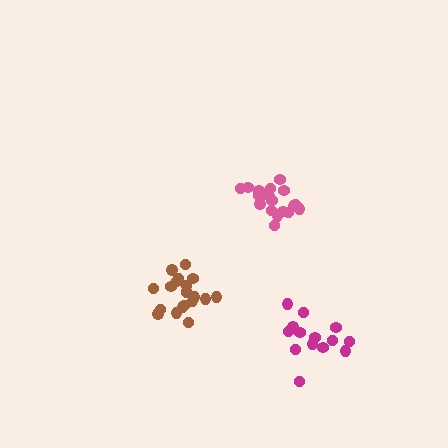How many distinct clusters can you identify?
There are 3 distinct clusters.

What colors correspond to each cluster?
The clusters are colored: brown, pink, magenta.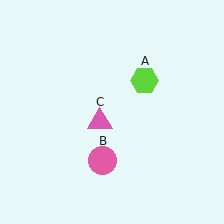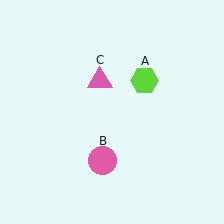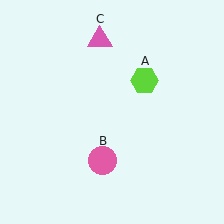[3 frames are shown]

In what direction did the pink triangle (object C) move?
The pink triangle (object C) moved up.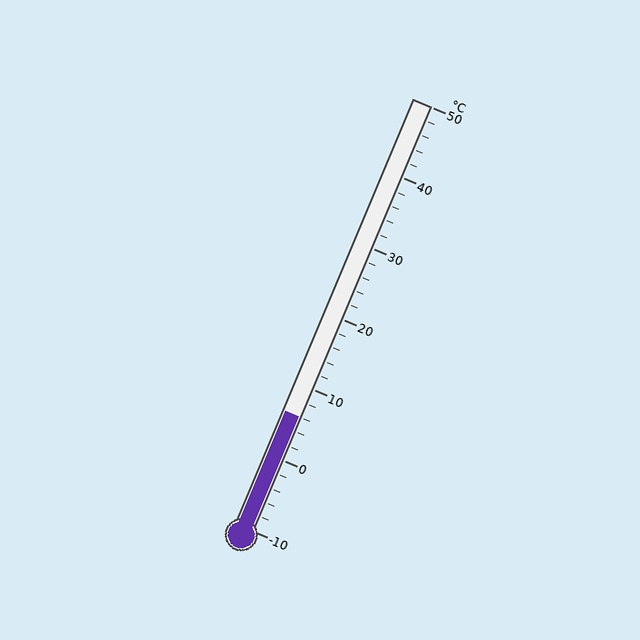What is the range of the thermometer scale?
The thermometer scale ranges from -10°C to 50°C.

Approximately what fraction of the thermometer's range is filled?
The thermometer is filled to approximately 25% of its range.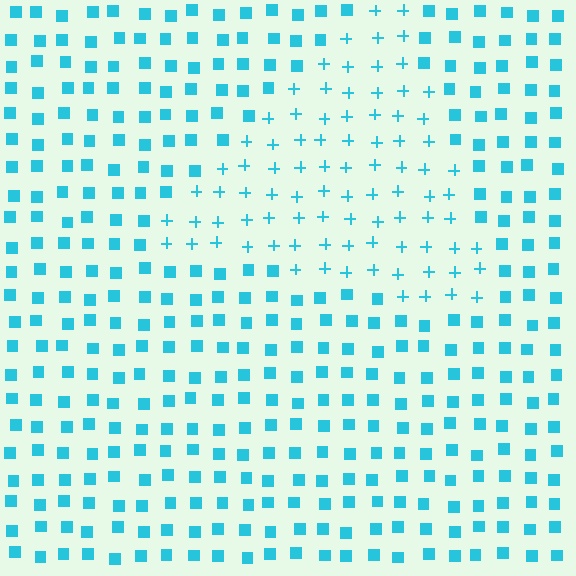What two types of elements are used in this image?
The image uses plus signs inside the triangle region and squares outside it.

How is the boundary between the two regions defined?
The boundary is defined by a change in element shape: plus signs inside vs. squares outside. All elements share the same color and spacing.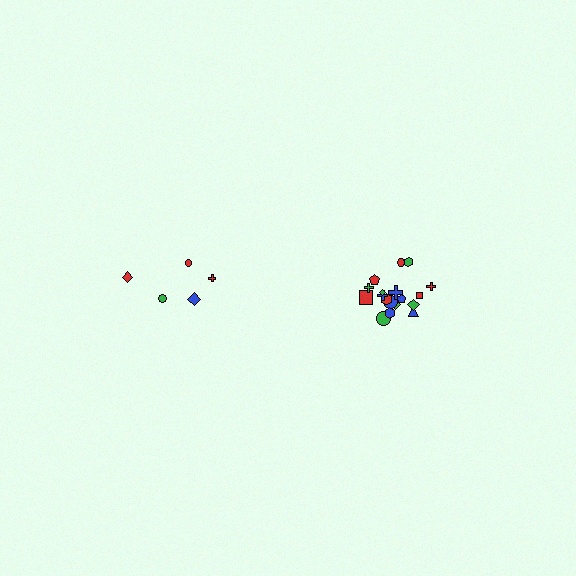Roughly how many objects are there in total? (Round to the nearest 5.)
Roughly 25 objects in total.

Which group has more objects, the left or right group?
The right group.